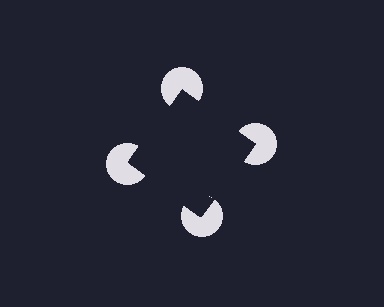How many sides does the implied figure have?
4 sides.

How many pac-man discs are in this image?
There are 4 — one at each vertex of the illusory square.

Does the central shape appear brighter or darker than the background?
It typically appears slightly darker than the background, even though no actual brightness change is drawn.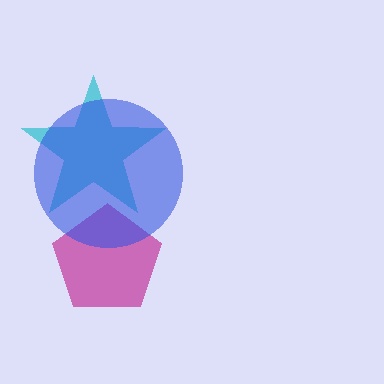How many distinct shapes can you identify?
There are 3 distinct shapes: a cyan star, a magenta pentagon, a blue circle.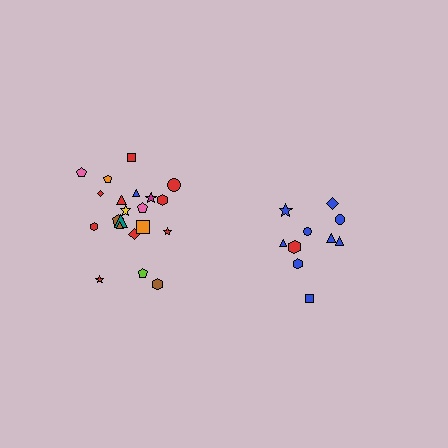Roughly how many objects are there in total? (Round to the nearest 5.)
Roughly 30 objects in total.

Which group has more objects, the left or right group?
The left group.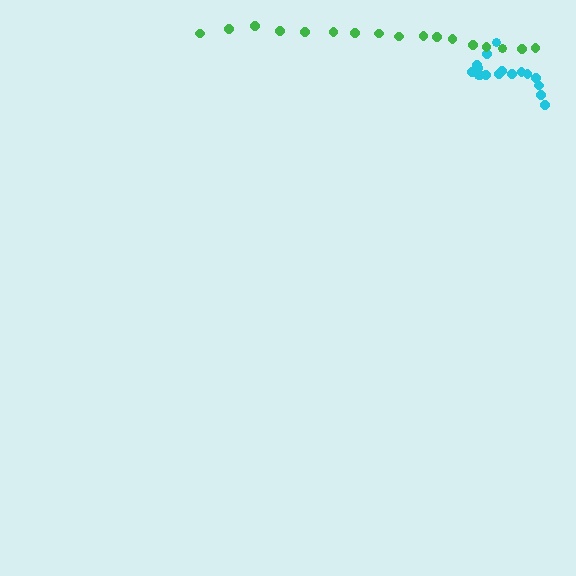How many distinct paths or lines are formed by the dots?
There are 2 distinct paths.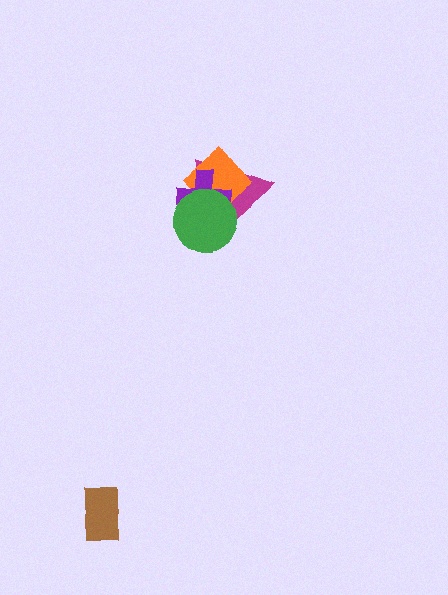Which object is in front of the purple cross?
The green circle is in front of the purple cross.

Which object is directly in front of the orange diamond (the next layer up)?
The purple cross is directly in front of the orange diamond.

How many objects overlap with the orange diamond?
3 objects overlap with the orange diamond.